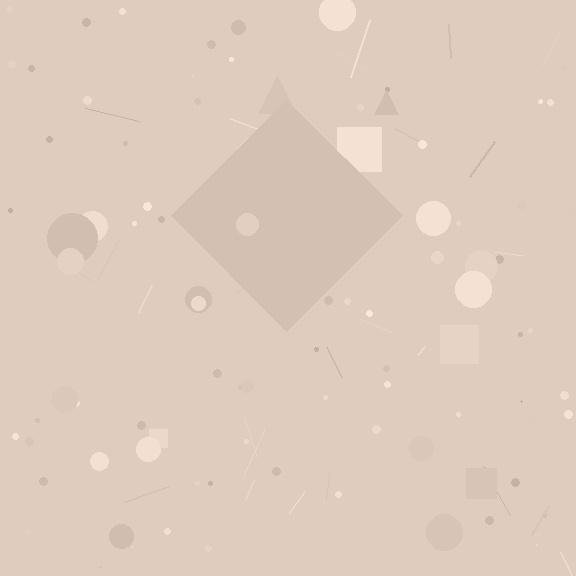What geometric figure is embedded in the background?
A diamond is embedded in the background.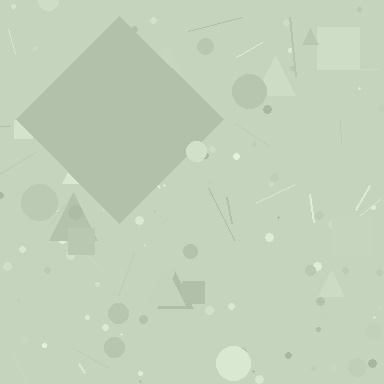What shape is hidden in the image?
A diamond is hidden in the image.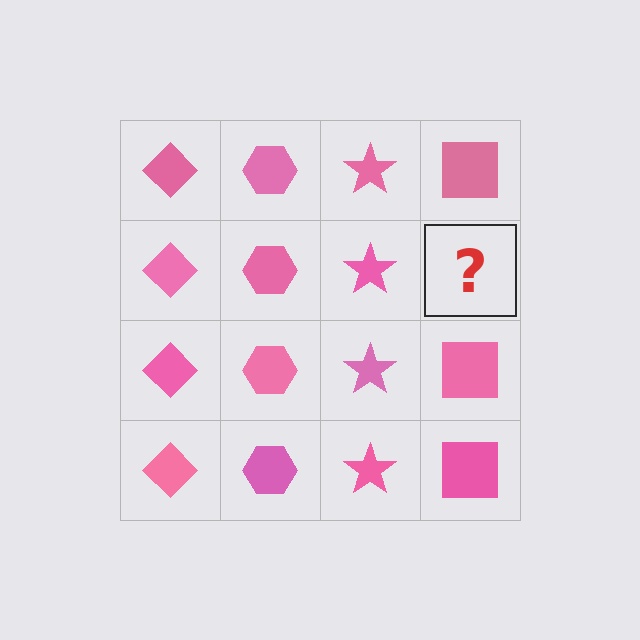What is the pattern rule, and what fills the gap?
The rule is that each column has a consistent shape. The gap should be filled with a pink square.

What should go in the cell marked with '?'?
The missing cell should contain a pink square.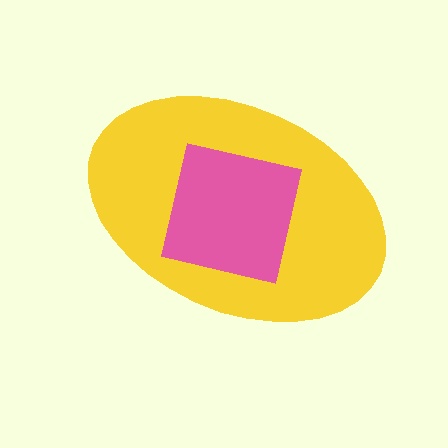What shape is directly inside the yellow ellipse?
The pink square.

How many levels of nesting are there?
2.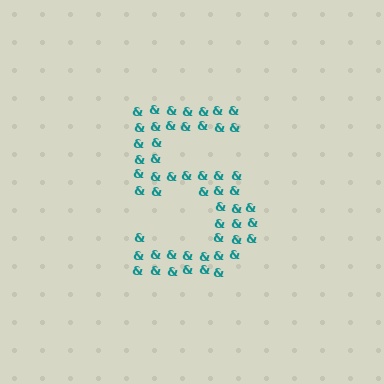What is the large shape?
The large shape is the digit 5.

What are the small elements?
The small elements are ampersands.